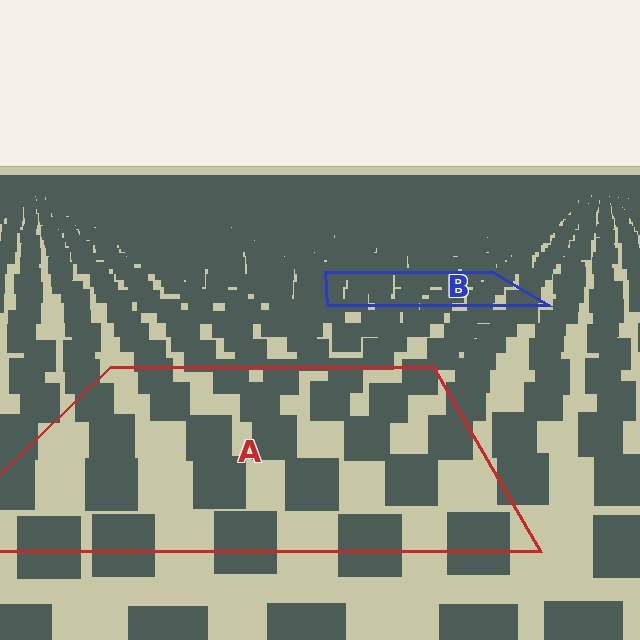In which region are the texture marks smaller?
The texture marks are smaller in region B, because it is farther away.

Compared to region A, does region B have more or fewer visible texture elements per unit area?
Region B has more texture elements per unit area — they are packed more densely because it is farther away.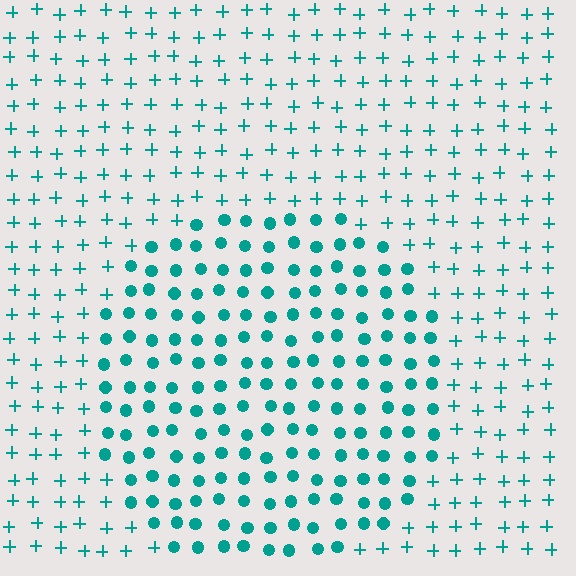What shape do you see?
I see a circle.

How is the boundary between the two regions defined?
The boundary is defined by a change in element shape: circles inside vs. plus signs outside. All elements share the same color and spacing.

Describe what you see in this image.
The image is filled with small teal elements arranged in a uniform grid. A circle-shaped region contains circles, while the surrounding area contains plus signs. The boundary is defined purely by the change in element shape.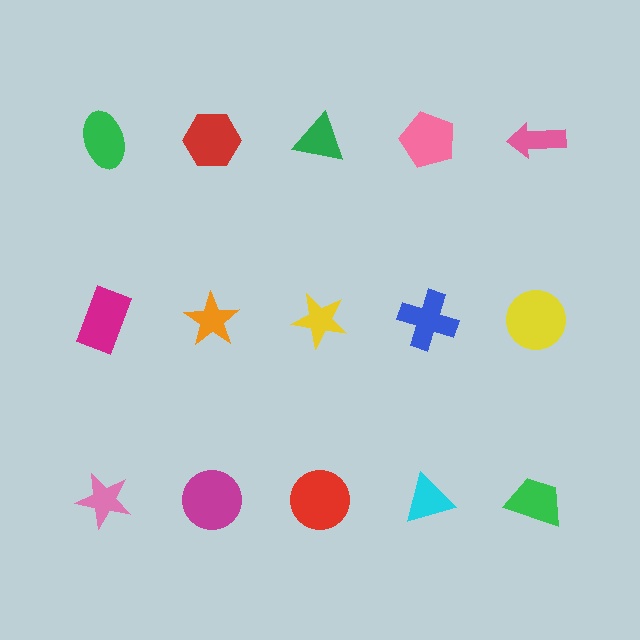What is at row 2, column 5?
A yellow circle.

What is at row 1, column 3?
A green triangle.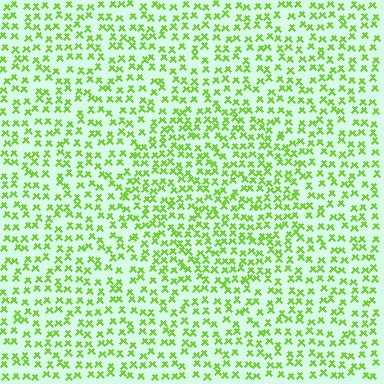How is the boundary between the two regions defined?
The boundary is defined by a change in element density (approximately 1.4x ratio). All elements are the same color, size, and shape.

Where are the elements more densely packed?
The elements are more densely packed inside the circle boundary.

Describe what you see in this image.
The image contains small lime elements arranged at two different densities. A circle-shaped region is visible where the elements are more densely packed than the surrounding area.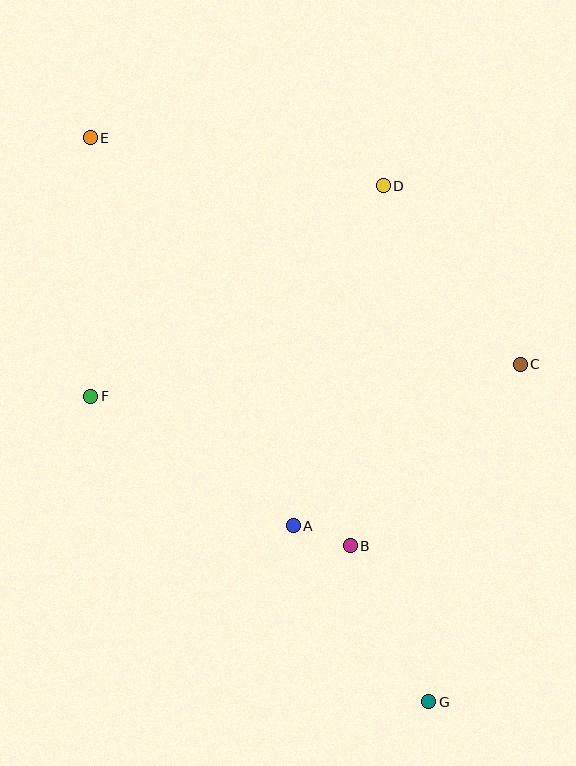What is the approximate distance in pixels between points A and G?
The distance between A and G is approximately 222 pixels.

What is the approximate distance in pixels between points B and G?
The distance between B and G is approximately 175 pixels.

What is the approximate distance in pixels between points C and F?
The distance between C and F is approximately 431 pixels.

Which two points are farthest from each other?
Points E and G are farthest from each other.